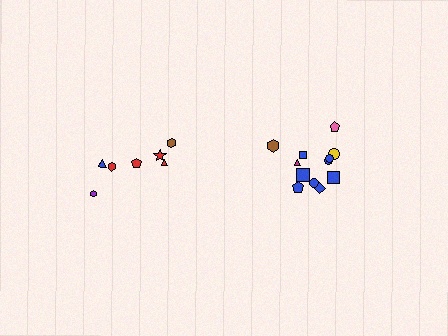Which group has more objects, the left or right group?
The right group.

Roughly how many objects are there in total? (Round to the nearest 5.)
Roughly 20 objects in total.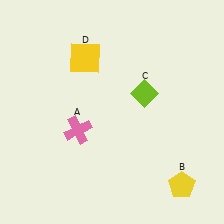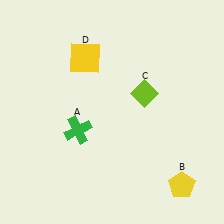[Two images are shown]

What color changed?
The cross (A) changed from pink in Image 1 to green in Image 2.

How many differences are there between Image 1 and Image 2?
There is 1 difference between the two images.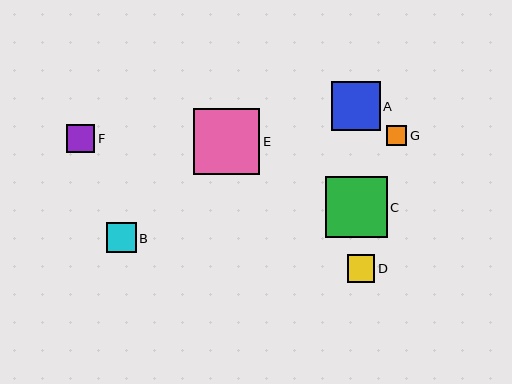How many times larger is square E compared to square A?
Square E is approximately 1.3 times the size of square A.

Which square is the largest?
Square E is the largest with a size of approximately 66 pixels.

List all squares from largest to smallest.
From largest to smallest: E, C, A, B, F, D, G.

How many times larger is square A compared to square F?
Square A is approximately 1.7 times the size of square F.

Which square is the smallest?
Square G is the smallest with a size of approximately 20 pixels.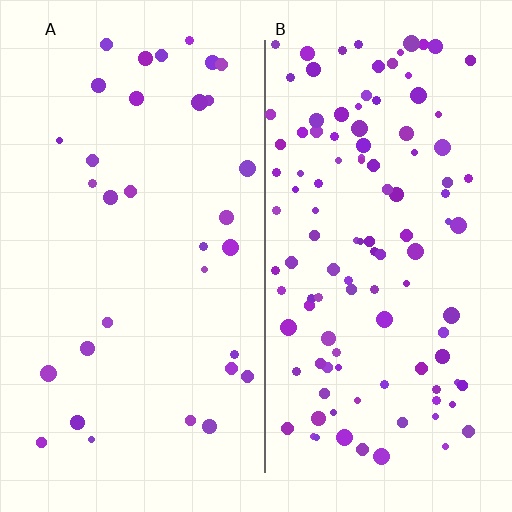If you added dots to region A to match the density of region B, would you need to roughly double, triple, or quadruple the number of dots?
Approximately quadruple.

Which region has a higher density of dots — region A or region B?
B (the right).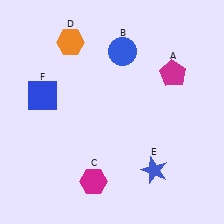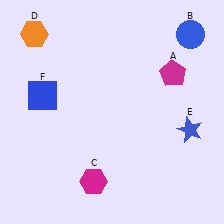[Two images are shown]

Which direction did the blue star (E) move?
The blue star (E) moved up.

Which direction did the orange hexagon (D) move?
The orange hexagon (D) moved left.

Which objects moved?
The objects that moved are: the blue circle (B), the orange hexagon (D), the blue star (E).